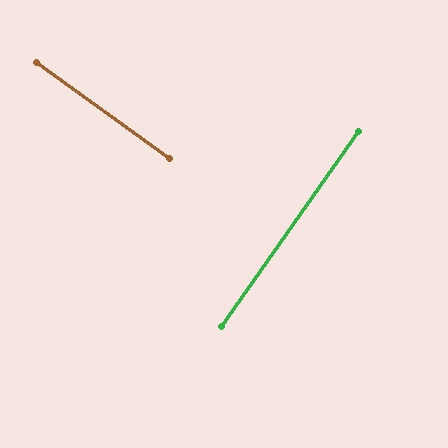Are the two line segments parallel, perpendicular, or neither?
Perpendicular — they meet at approximately 89°.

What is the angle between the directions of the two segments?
Approximately 89 degrees.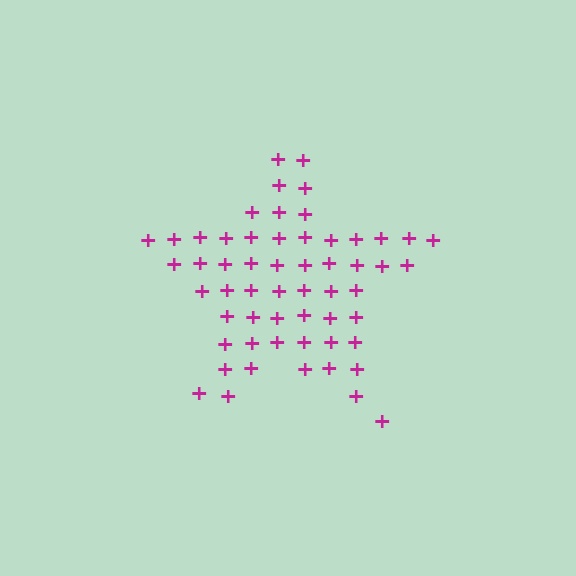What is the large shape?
The large shape is a star.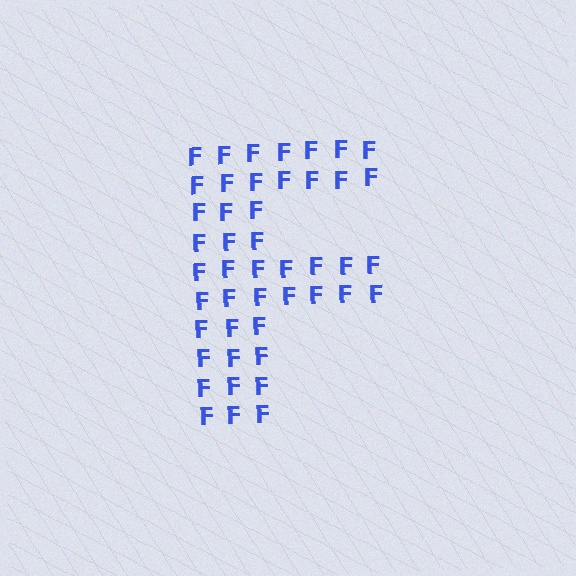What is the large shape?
The large shape is the letter F.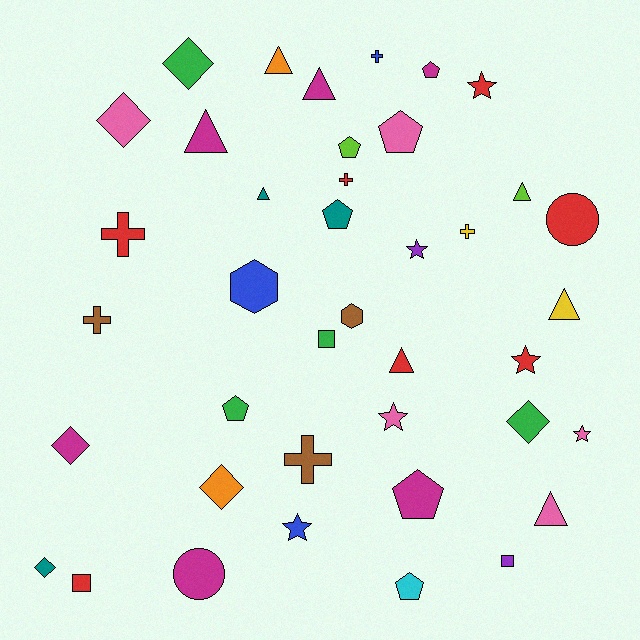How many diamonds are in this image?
There are 6 diamonds.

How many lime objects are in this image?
There are 2 lime objects.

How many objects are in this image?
There are 40 objects.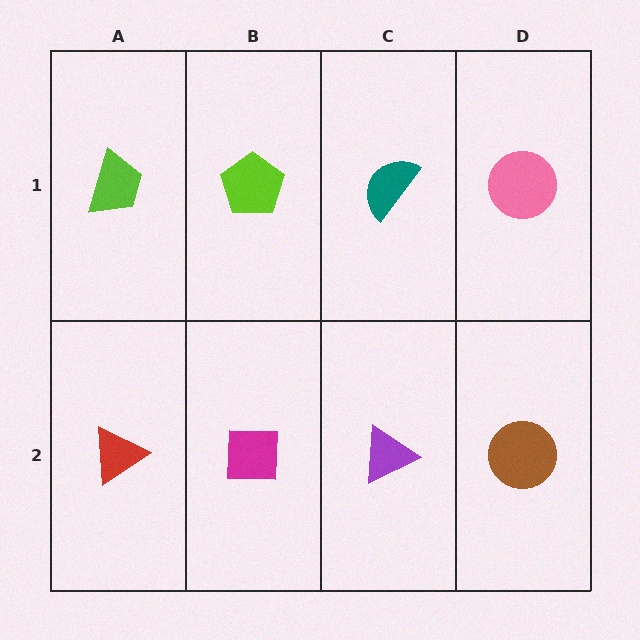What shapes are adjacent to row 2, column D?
A pink circle (row 1, column D), a purple triangle (row 2, column C).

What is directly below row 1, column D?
A brown circle.